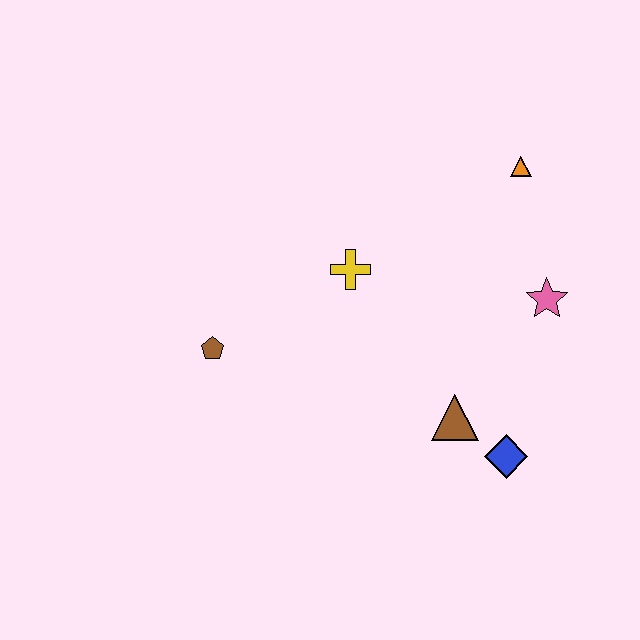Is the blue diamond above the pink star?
No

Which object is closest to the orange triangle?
The pink star is closest to the orange triangle.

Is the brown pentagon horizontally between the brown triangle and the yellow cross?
No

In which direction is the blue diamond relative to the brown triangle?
The blue diamond is to the right of the brown triangle.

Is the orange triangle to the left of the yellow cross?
No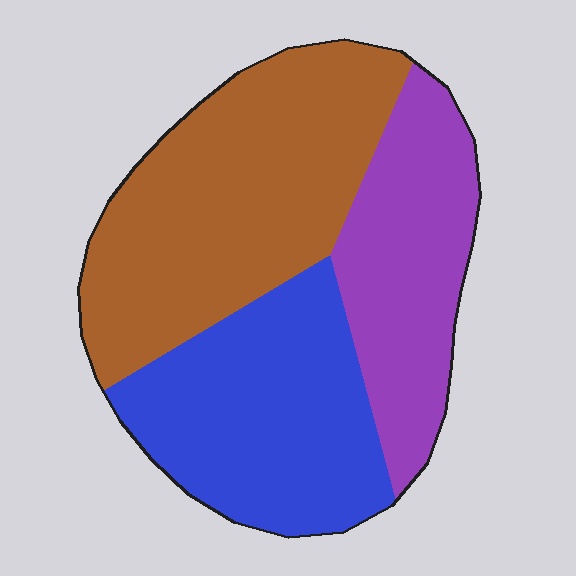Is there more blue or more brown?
Brown.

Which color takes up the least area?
Purple, at roughly 25%.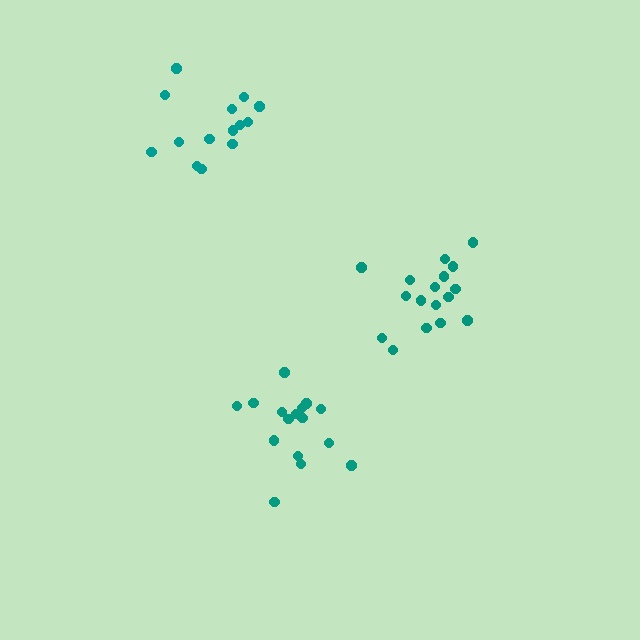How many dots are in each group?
Group 1: 16 dots, Group 2: 17 dots, Group 3: 14 dots (47 total).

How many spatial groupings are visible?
There are 3 spatial groupings.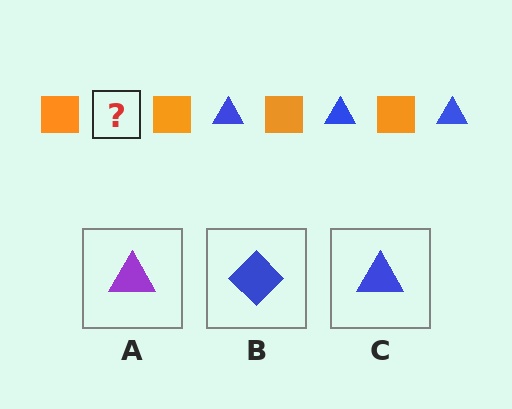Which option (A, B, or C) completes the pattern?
C.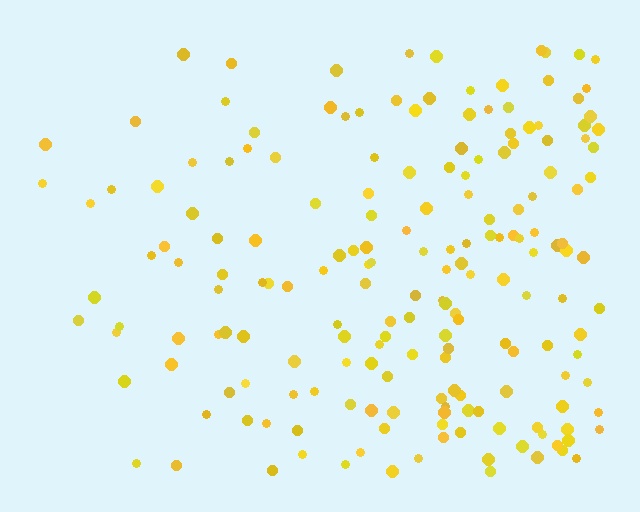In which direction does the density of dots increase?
From left to right, with the right side densest.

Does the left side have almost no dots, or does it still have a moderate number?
Still a moderate number, just noticeably fewer than the right.